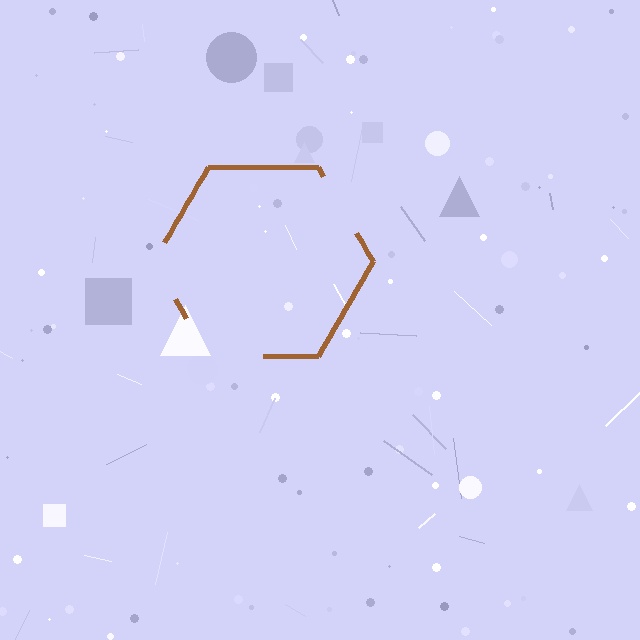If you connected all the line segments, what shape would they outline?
They would outline a hexagon.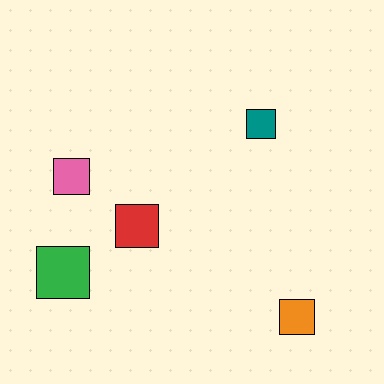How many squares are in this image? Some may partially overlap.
There are 5 squares.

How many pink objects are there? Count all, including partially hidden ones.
There is 1 pink object.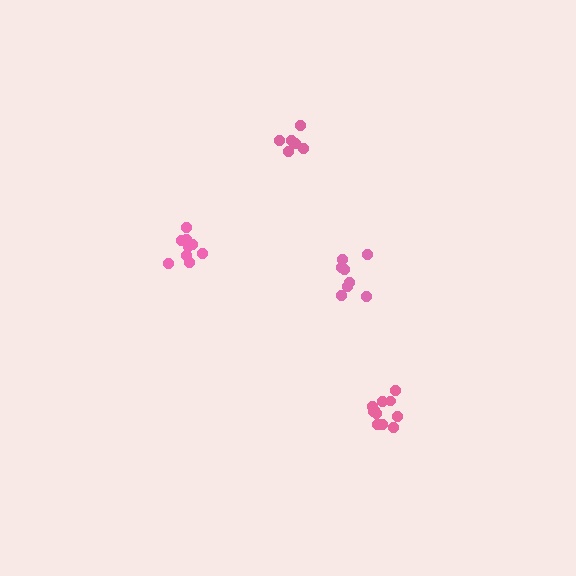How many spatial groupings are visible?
There are 4 spatial groupings.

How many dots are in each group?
Group 1: 6 dots, Group 2: 11 dots, Group 3: 8 dots, Group 4: 9 dots (34 total).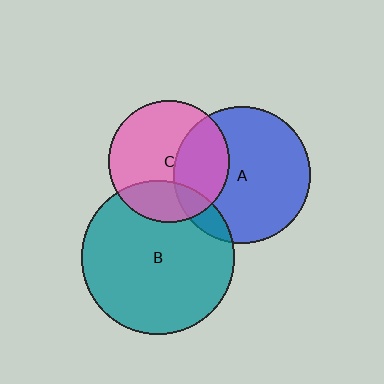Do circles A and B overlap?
Yes.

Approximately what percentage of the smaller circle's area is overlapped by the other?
Approximately 10%.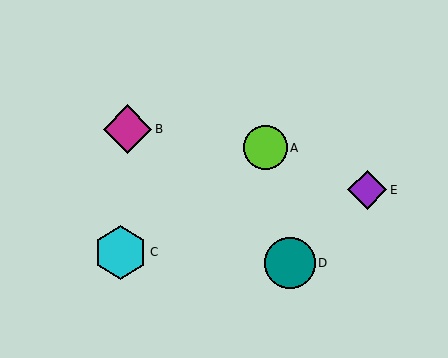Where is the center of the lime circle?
The center of the lime circle is at (265, 148).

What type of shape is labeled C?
Shape C is a cyan hexagon.